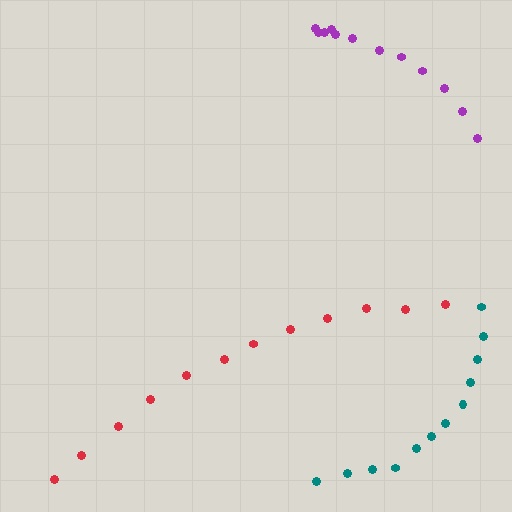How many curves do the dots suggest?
There are 3 distinct paths.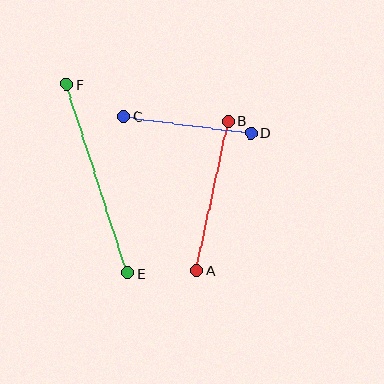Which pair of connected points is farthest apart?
Points E and F are farthest apart.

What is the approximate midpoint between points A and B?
The midpoint is at approximately (213, 196) pixels.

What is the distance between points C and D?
The distance is approximately 128 pixels.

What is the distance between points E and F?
The distance is approximately 198 pixels.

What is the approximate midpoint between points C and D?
The midpoint is at approximately (187, 125) pixels.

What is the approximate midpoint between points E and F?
The midpoint is at approximately (97, 179) pixels.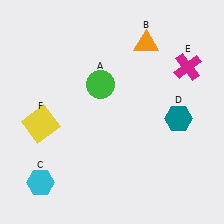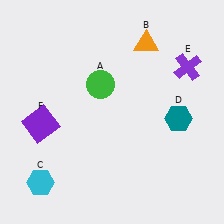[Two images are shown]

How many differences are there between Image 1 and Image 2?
There are 2 differences between the two images.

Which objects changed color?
E changed from magenta to purple. F changed from yellow to purple.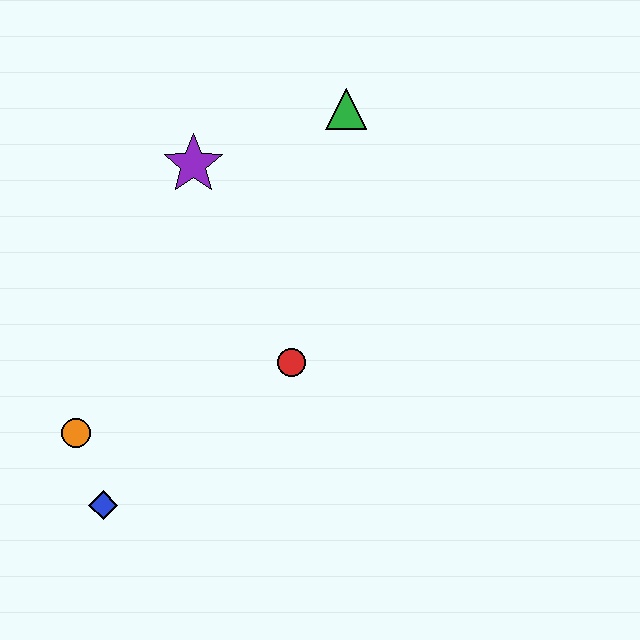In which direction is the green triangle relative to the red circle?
The green triangle is above the red circle.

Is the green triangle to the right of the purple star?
Yes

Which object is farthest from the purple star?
The blue diamond is farthest from the purple star.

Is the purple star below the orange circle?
No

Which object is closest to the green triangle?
The purple star is closest to the green triangle.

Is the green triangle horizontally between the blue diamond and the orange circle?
No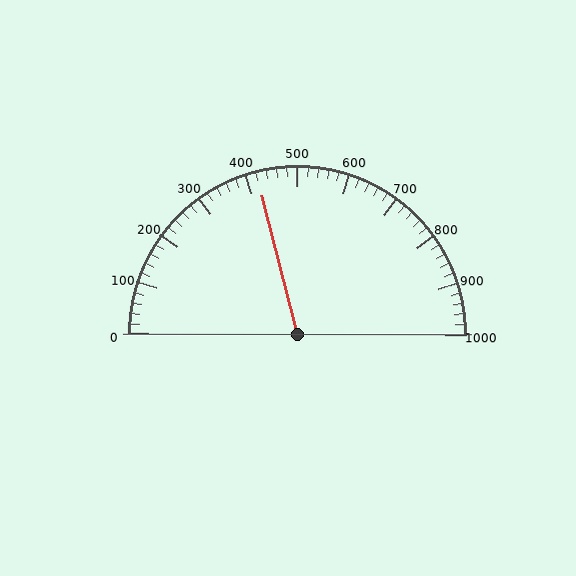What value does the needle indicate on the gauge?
The needle indicates approximately 420.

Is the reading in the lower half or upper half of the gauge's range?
The reading is in the lower half of the range (0 to 1000).